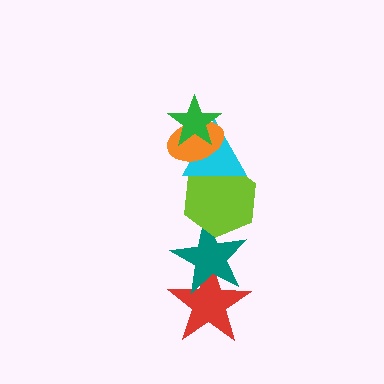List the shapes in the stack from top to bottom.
From top to bottom: the green star, the orange ellipse, the cyan triangle, the lime hexagon, the teal star, the red star.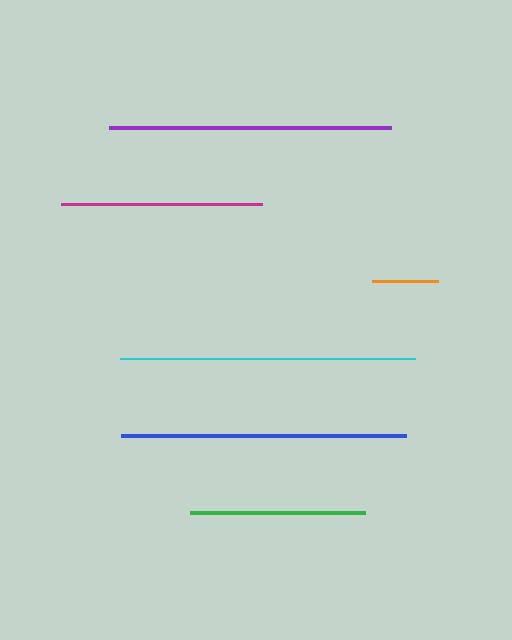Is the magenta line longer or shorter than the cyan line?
The cyan line is longer than the magenta line.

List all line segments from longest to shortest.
From longest to shortest: cyan, blue, purple, magenta, green, orange.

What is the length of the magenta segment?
The magenta segment is approximately 201 pixels long.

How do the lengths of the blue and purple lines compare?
The blue and purple lines are approximately the same length.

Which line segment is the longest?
The cyan line is the longest at approximately 295 pixels.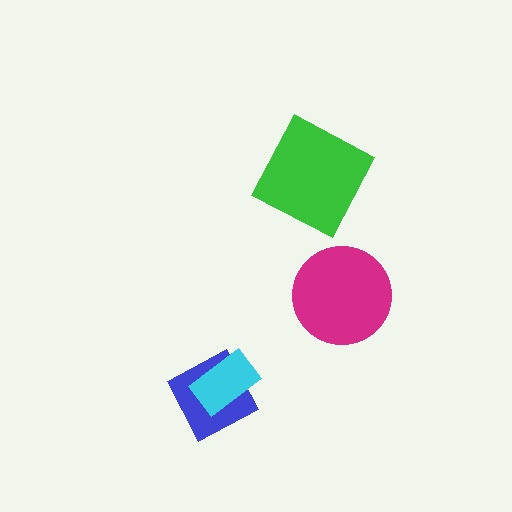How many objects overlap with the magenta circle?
0 objects overlap with the magenta circle.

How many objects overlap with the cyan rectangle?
1 object overlaps with the cyan rectangle.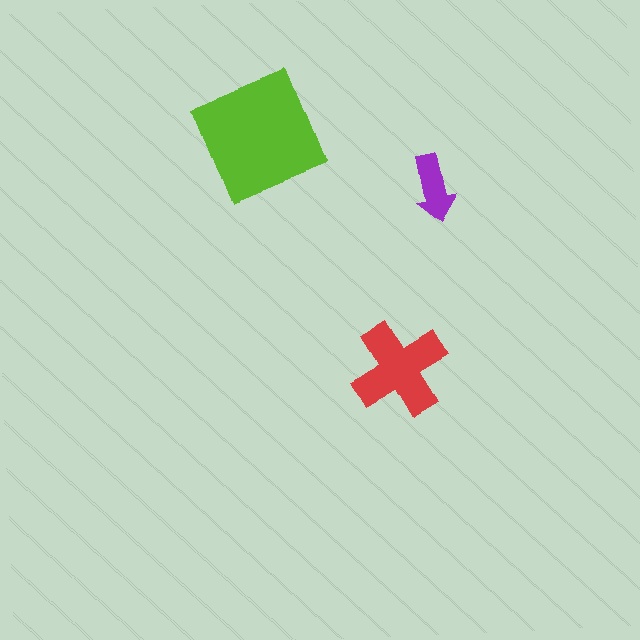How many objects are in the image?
There are 3 objects in the image.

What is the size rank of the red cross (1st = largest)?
2nd.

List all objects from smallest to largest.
The purple arrow, the red cross, the lime square.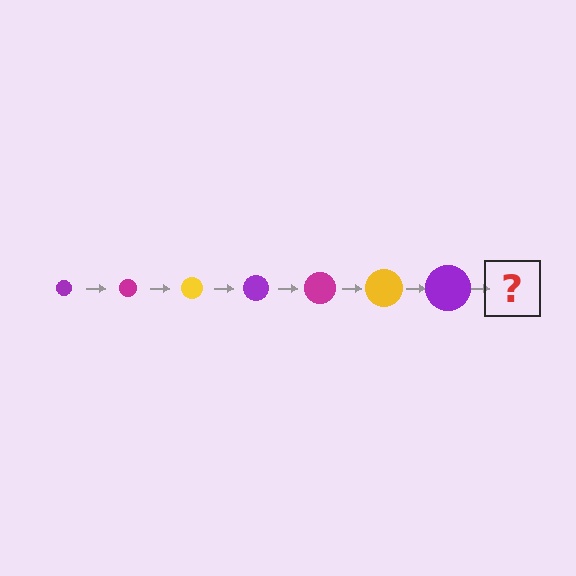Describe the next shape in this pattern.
It should be a magenta circle, larger than the previous one.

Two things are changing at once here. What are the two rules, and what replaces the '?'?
The two rules are that the circle grows larger each step and the color cycles through purple, magenta, and yellow. The '?' should be a magenta circle, larger than the previous one.